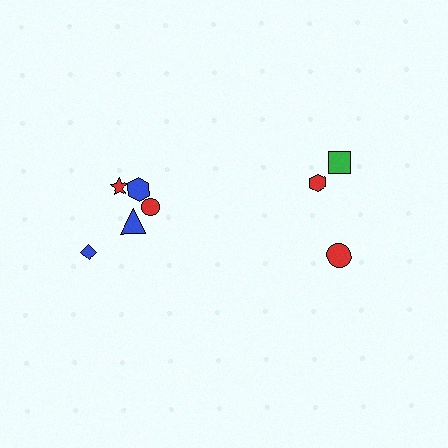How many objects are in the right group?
There are 3 objects.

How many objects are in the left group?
There are 5 objects.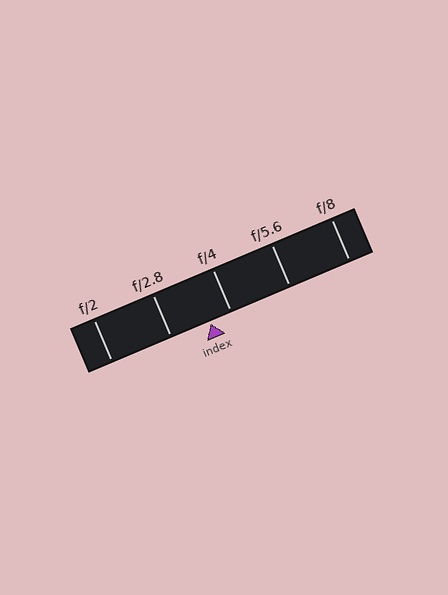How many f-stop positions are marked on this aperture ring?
There are 5 f-stop positions marked.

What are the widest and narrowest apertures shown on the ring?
The widest aperture shown is f/2 and the narrowest is f/8.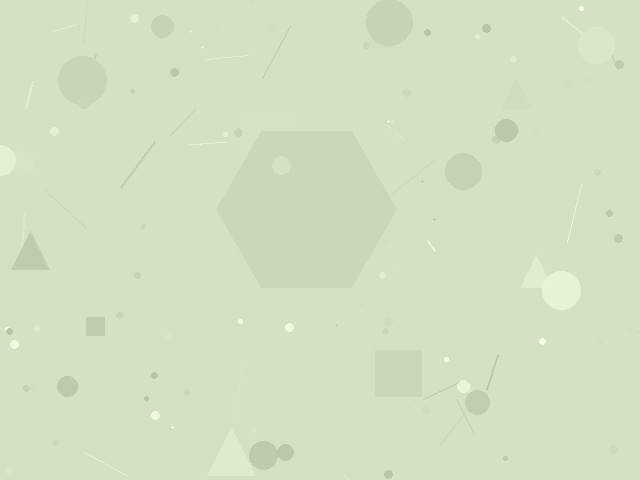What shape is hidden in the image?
A hexagon is hidden in the image.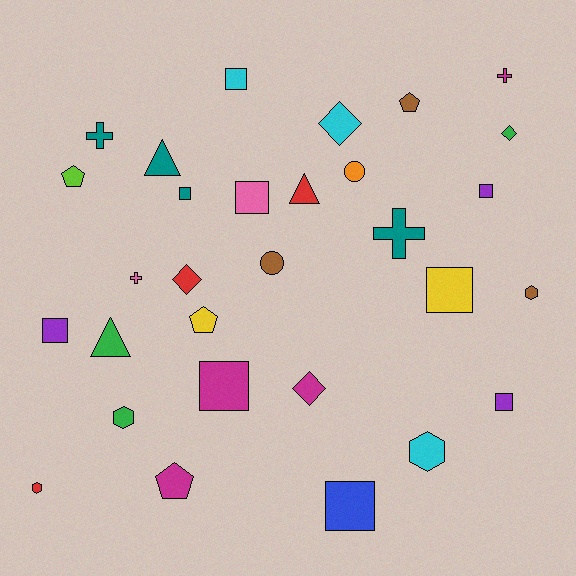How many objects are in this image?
There are 30 objects.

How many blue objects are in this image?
There is 1 blue object.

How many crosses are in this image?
There are 4 crosses.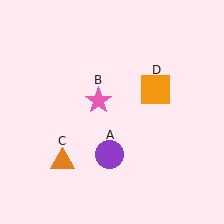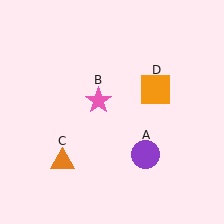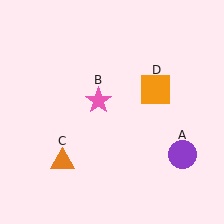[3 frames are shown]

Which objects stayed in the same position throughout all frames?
Pink star (object B) and orange triangle (object C) and orange square (object D) remained stationary.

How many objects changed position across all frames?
1 object changed position: purple circle (object A).